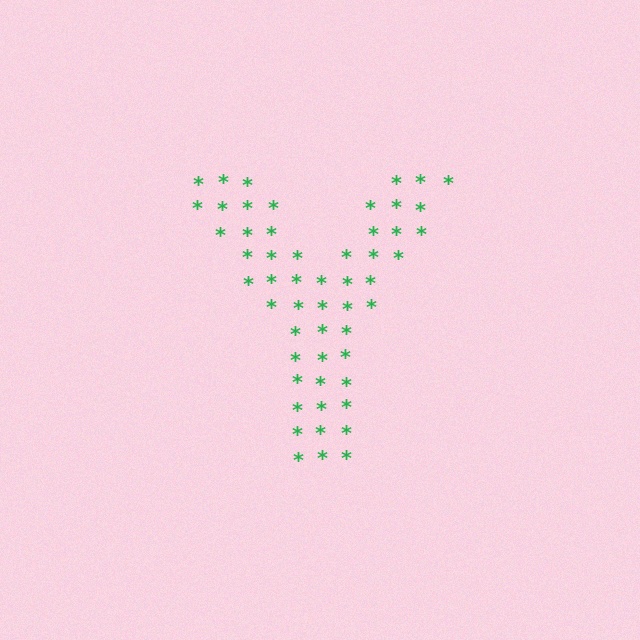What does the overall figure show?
The overall figure shows the letter Y.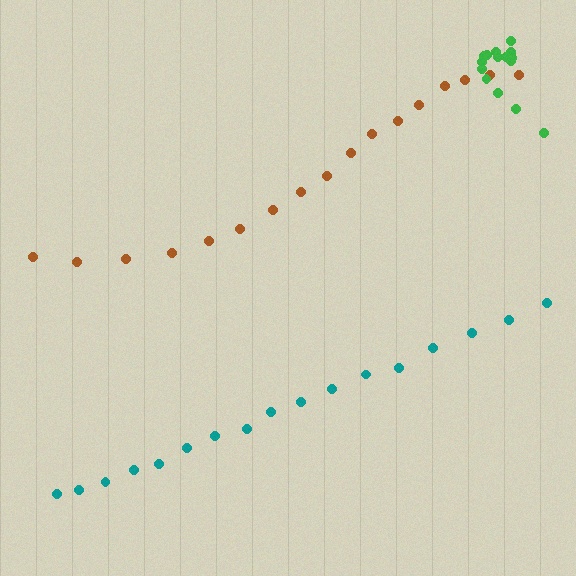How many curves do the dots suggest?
There are 3 distinct paths.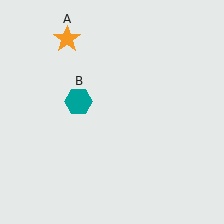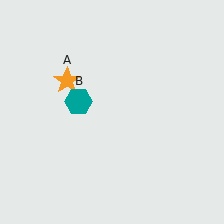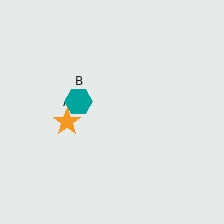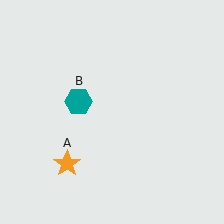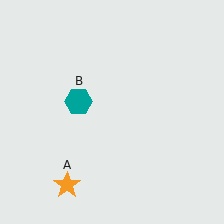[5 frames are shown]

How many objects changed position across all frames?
1 object changed position: orange star (object A).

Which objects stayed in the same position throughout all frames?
Teal hexagon (object B) remained stationary.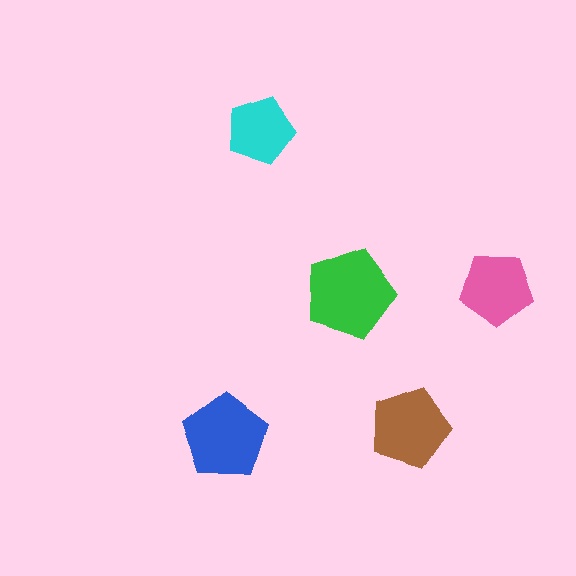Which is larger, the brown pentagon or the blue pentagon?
The blue one.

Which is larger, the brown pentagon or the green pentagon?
The green one.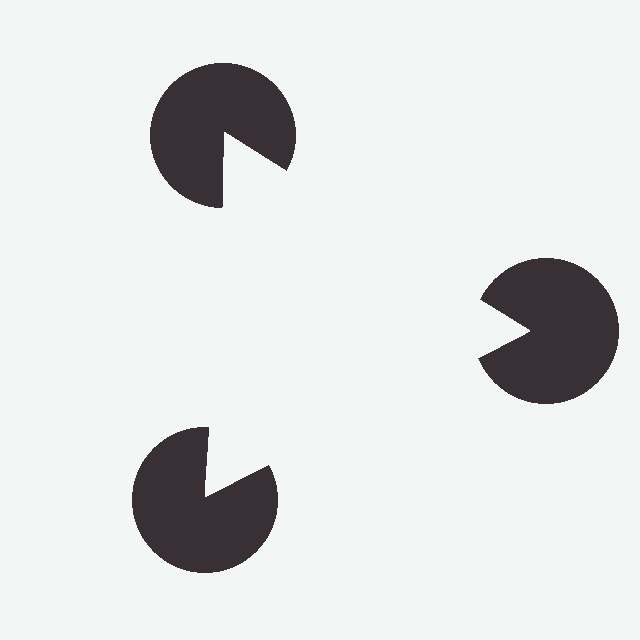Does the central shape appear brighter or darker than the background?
It typically appears slightly brighter than the background, even though no actual brightness change is drawn.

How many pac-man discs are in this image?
There are 3 — one at each vertex of the illusory triangle.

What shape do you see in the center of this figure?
An illusory triangle — its edges are inferred from the aligned wedge cuts in the pac-man discs, not physically drawn.